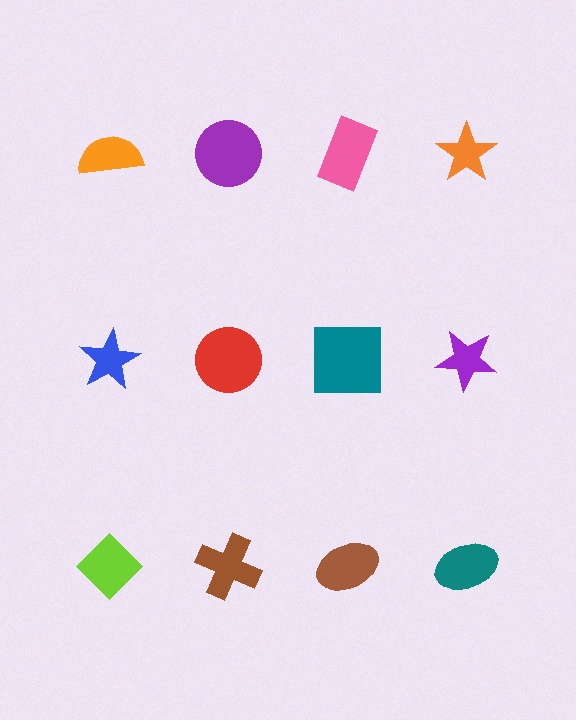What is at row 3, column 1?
A lime diamond.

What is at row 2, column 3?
A teal square.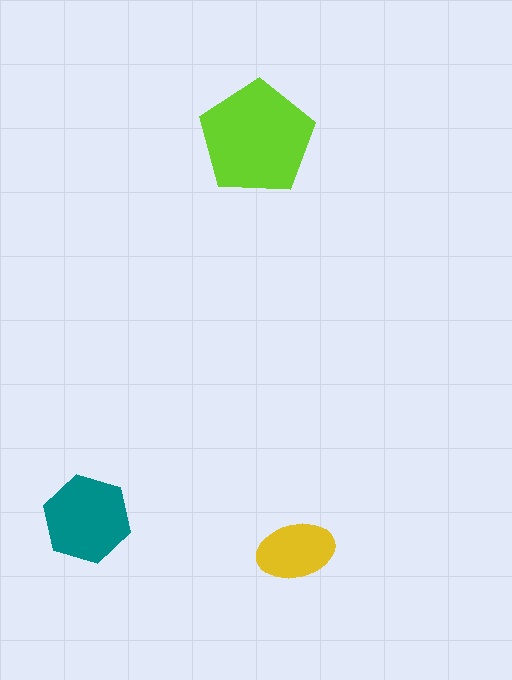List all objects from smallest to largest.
The yellow ellipse, the teal hexagon, the lime pentagon.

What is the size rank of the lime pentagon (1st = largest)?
1st.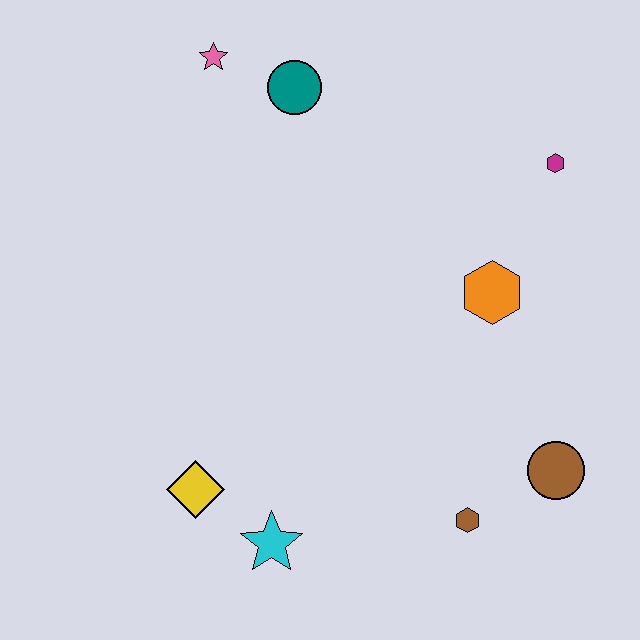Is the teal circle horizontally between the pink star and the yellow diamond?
No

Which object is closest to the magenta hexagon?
The orange hexagon is closest to the magenta hexagon.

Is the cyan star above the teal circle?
No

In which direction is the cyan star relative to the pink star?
The cyan star is below the pink star.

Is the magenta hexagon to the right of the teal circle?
Yes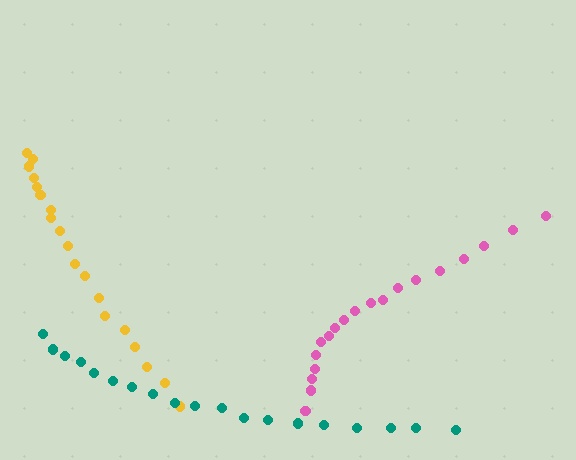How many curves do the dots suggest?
There are 3 distinct paths.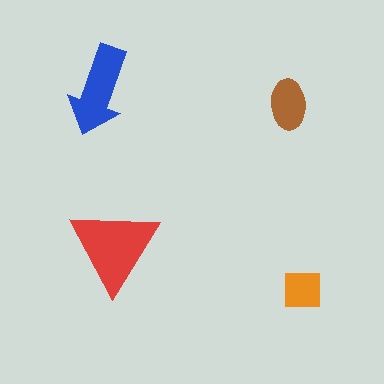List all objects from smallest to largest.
The orange square, the brown ellipse, the blue arrow, the red triangle.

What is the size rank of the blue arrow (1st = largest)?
2nd.